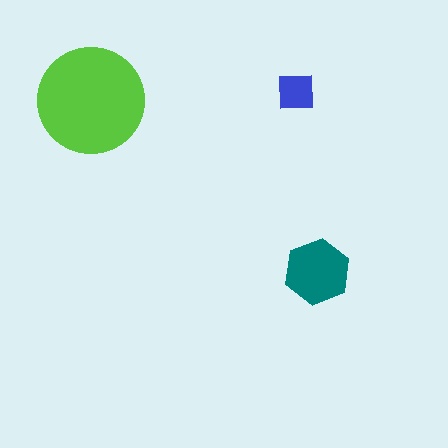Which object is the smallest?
The blue square.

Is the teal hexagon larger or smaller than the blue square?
Larger.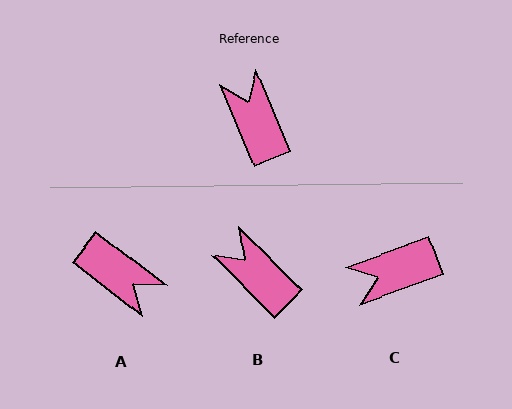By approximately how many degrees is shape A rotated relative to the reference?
Approximately 151 degrees clockwise.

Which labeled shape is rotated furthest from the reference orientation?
A, about 151 degrees away.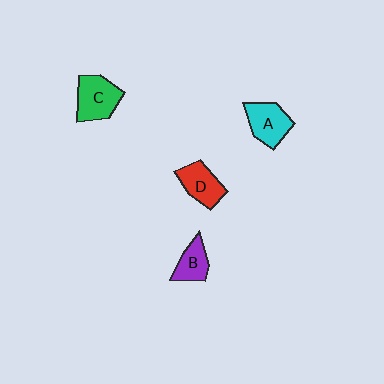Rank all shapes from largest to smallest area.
From largest to smallest: C (green), A (cyan), D (red), B (purple).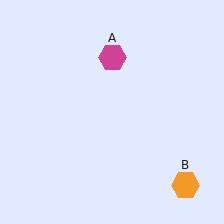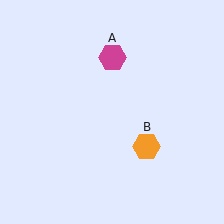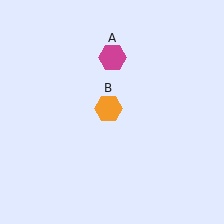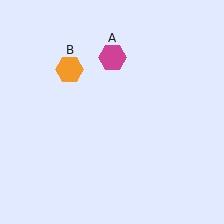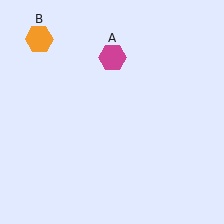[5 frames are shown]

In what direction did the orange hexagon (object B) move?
The orange hexagon (object B) moved up and to the left.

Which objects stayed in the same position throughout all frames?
Magenta hexagon (object A) remained stationary.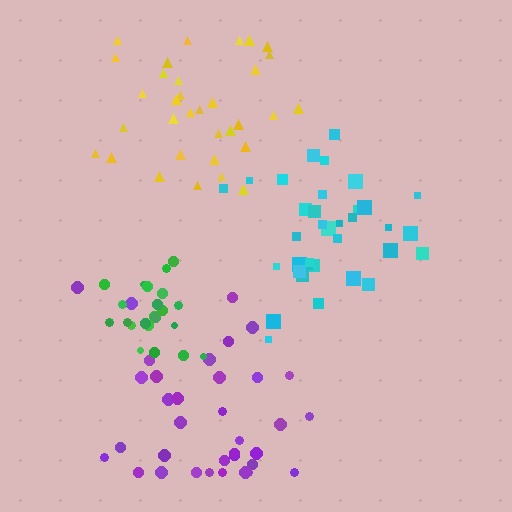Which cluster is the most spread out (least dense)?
Purple.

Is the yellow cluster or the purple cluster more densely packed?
Yellow.